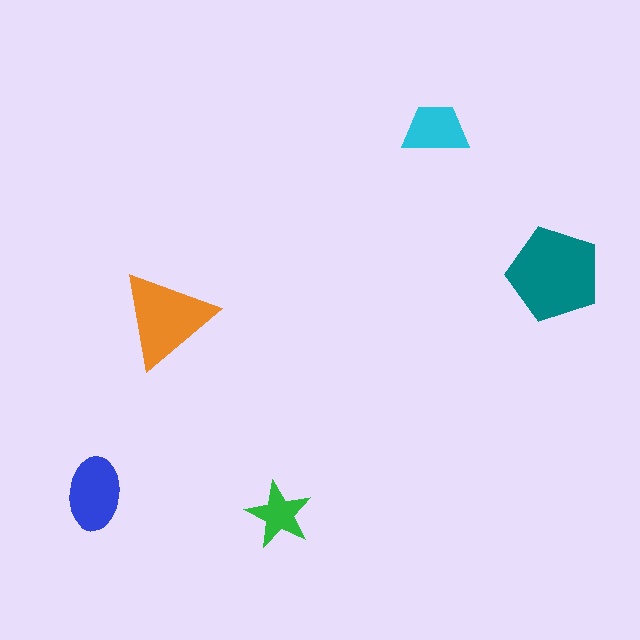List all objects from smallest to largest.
The green star, the cyan trapezoid, the blue ellipse, the orange triangle, the teal pentagon.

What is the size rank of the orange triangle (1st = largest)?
2nd.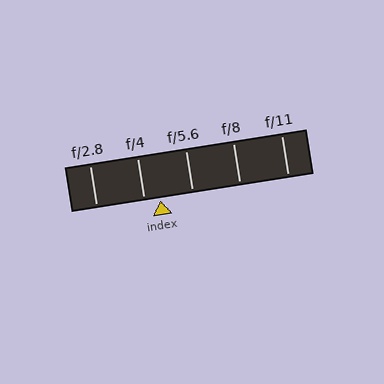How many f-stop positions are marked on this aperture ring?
There are 5 f-stop positions marked.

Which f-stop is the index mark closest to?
The index mark is closest to f/4.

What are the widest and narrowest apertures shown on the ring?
The widest aperture shown is f/2.8 and the narrowest is f/11.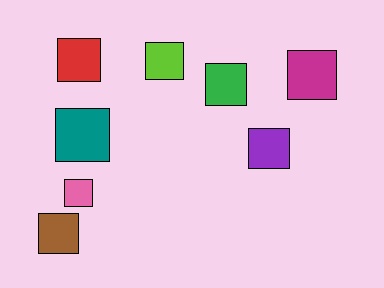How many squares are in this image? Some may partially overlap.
There are 8 squares.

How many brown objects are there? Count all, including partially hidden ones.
There is 1 brown object.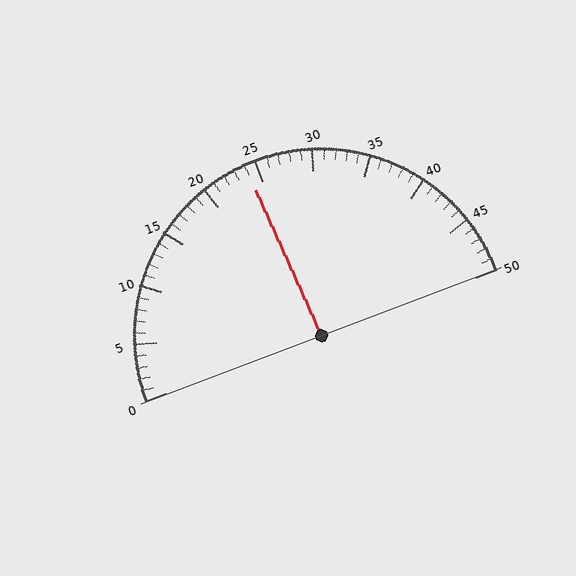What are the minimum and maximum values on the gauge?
The gauge ranges from 0 to 50.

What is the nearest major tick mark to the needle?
The nearest major tick mark is 25.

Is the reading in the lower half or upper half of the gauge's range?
The reading is in the lower half of the range (0 to 50).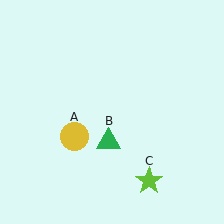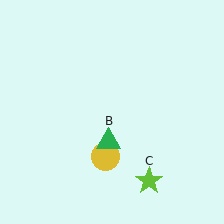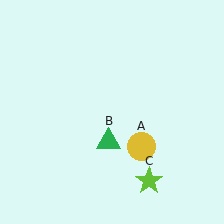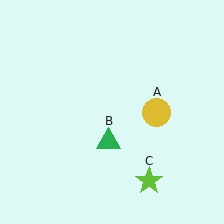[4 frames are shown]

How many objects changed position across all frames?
1 object changed position: yellow circle (object A).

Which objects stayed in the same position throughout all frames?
Green triangle (object B) and lime star (object C) remained stationary.